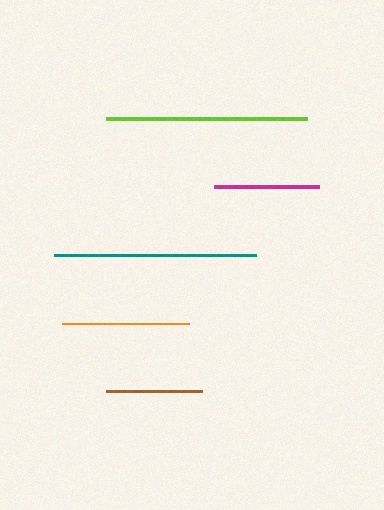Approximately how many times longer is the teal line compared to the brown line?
The teal line is approximately 2.1 times the length of the brown line.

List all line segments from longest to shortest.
From longest to shortest: teal, lime, orange, magenta, brown.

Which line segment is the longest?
The teal line is the longest at approximately 203 pixels.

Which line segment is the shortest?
The brown line is the shortest at approximately 96 pixels.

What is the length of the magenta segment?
The magenta segment is approximately 106 pixels long.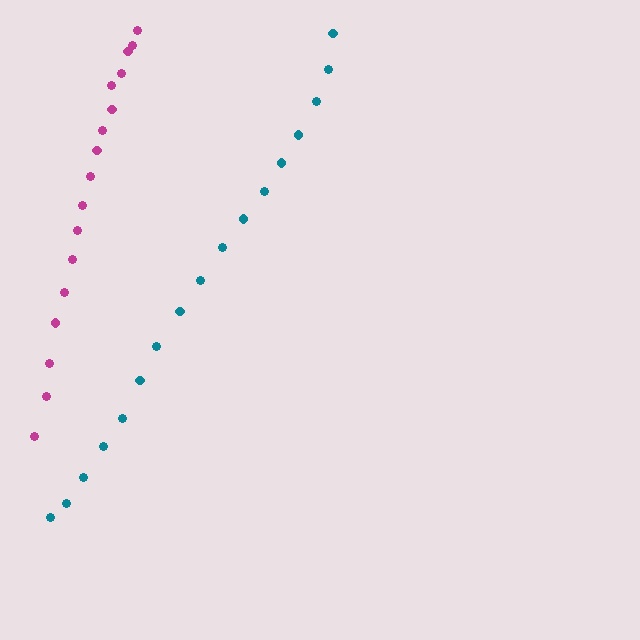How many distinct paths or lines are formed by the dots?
There are 2 distinct paths.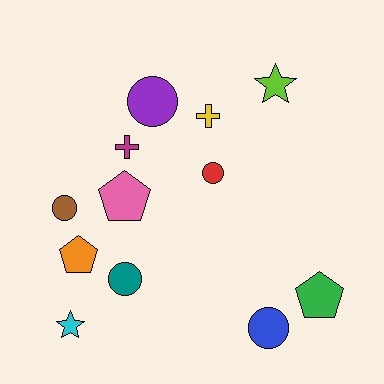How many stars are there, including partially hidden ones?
There are 2 stars.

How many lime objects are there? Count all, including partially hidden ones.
There is 1 lime object.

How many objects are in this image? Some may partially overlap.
There are 12 objects.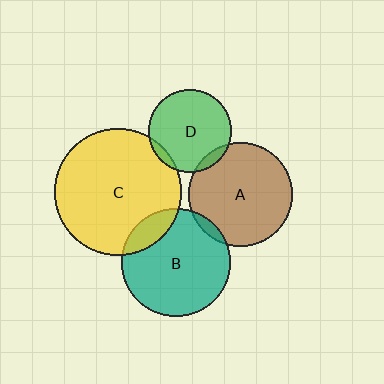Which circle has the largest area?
Circle C (yellow).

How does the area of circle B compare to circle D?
Approximately 1.7 times.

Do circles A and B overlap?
Yes.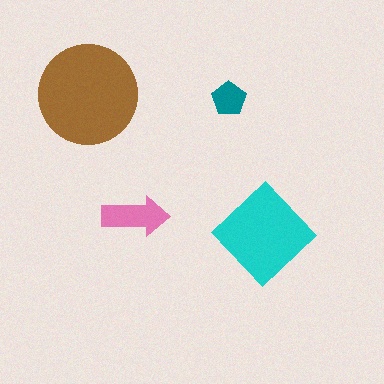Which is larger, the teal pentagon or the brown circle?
The brown circle.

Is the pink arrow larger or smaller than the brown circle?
Smaller.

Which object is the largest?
The brown circle.